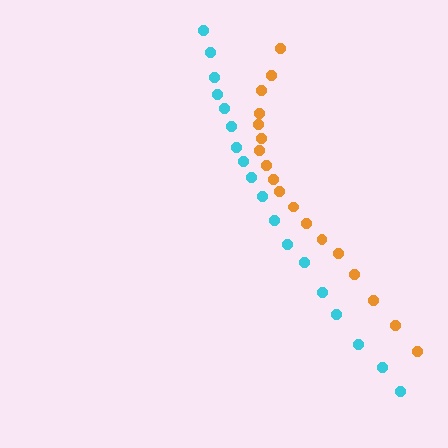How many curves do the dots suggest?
There are 2 distinct paths.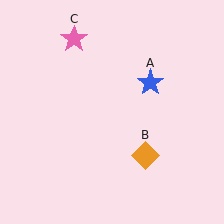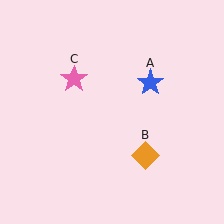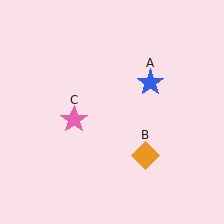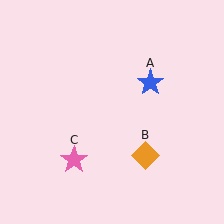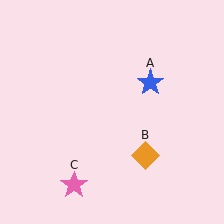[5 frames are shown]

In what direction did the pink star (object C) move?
The pink star (object C) moved down.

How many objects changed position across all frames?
1 object changed position: pink star (object C).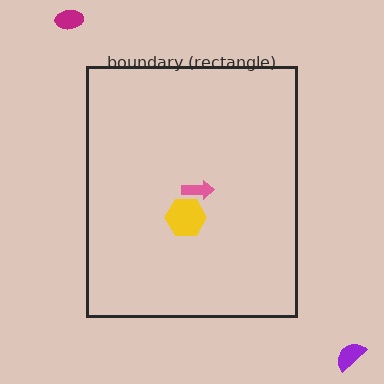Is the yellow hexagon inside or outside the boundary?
Inside.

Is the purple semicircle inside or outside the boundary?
Outside.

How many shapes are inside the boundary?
2 inside, 2 outside.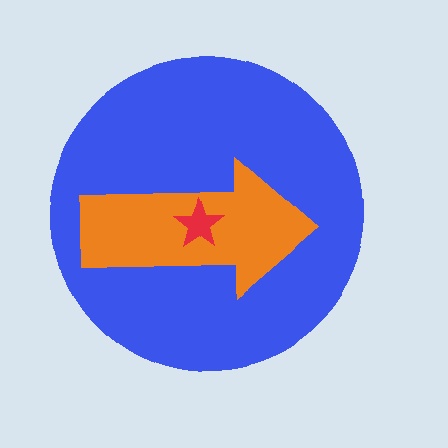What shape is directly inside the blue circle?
The orange arrow.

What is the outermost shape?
The blue circle.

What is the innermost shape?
The red star.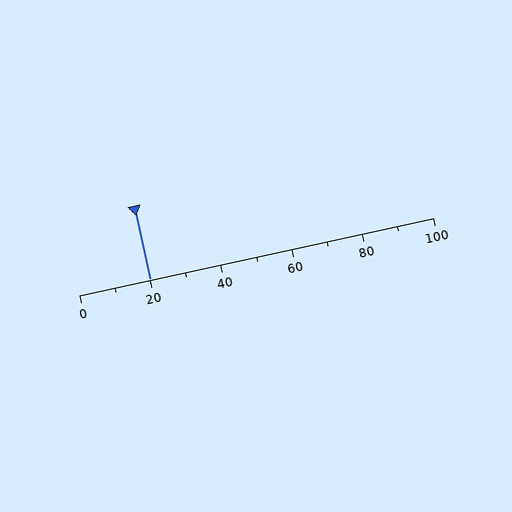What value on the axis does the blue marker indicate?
The marker indicates approximately 20.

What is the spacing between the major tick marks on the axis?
The major ticks are spaced 20 apart.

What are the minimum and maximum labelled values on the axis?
The axis runs from 0 to 100.